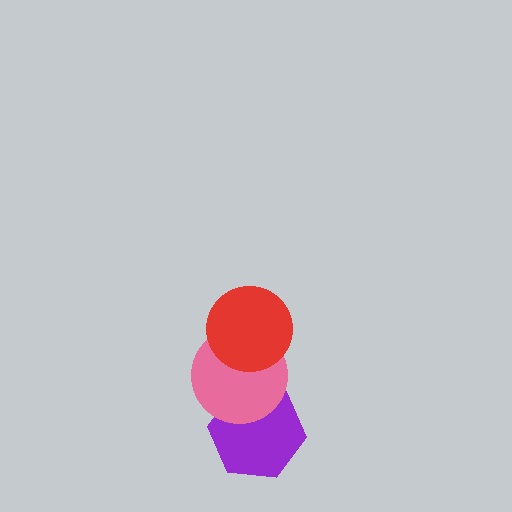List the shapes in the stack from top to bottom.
From top to bottom: the red circle, the pink circle, the purple hexagon.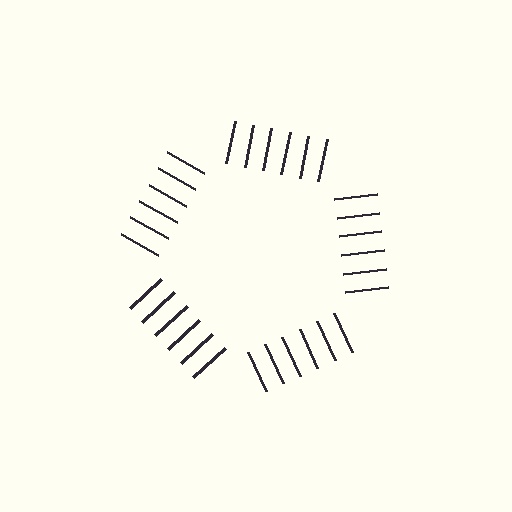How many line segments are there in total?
30 — 6 along each of the 5 edges.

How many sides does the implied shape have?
5 sides — the line-ends trace a pentagon.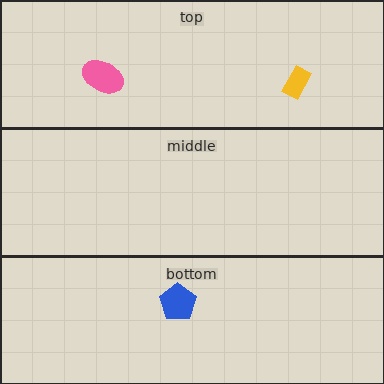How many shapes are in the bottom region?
1.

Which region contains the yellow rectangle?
The top region.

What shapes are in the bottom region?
The blue pentagon.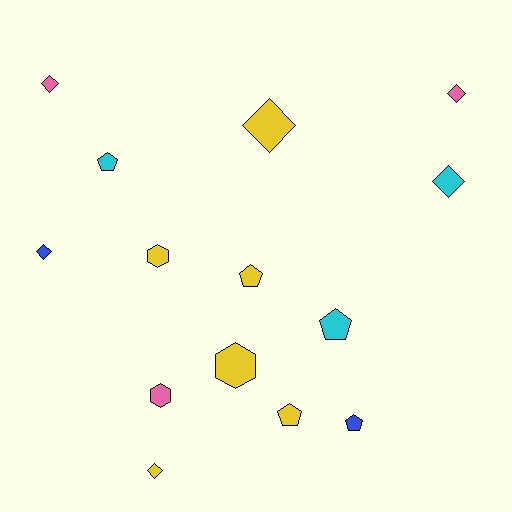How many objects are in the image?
There are 14 objects.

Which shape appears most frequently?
Diamond, with 6 objects.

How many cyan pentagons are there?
There are 2 cyan pentagons.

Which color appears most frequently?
Yellow, with 6 objects.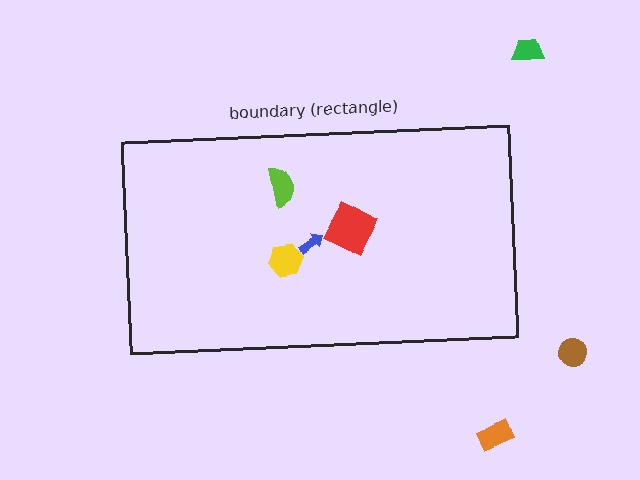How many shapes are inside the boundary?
4 inside, 3 outside.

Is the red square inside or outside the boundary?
Inside.